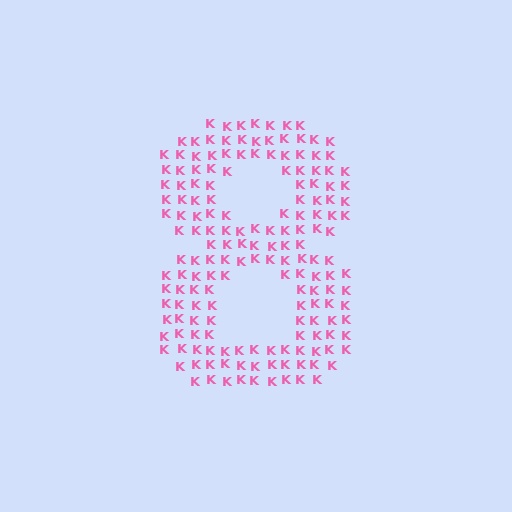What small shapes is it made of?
It is made of small letter K's.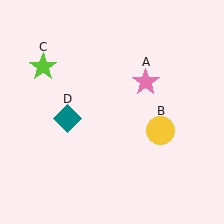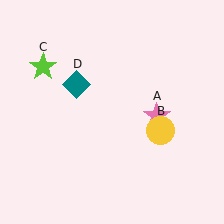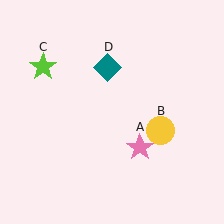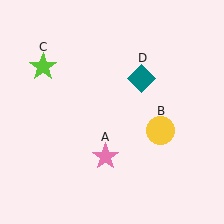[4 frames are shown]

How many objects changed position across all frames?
2 objects changed position: pink star (object A), teal diamond (object D).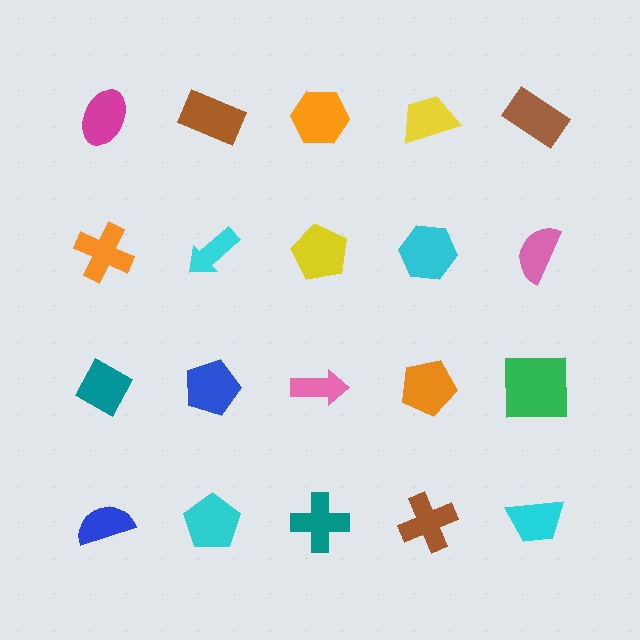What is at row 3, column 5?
A green square.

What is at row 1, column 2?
A brown rectangle.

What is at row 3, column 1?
A teal diamond.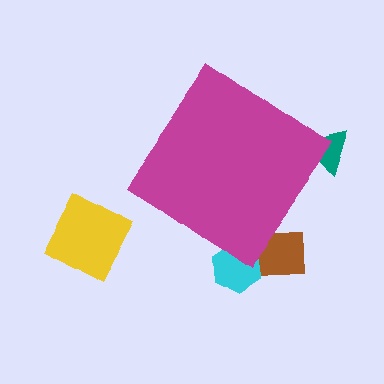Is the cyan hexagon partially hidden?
Yes, the cyan hexagon is partially hidden behind the magenta diamond.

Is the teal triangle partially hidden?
Yes, the teal triangle is partially hidden behind the magenta diamond.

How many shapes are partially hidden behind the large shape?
3 shapes are partially hidden.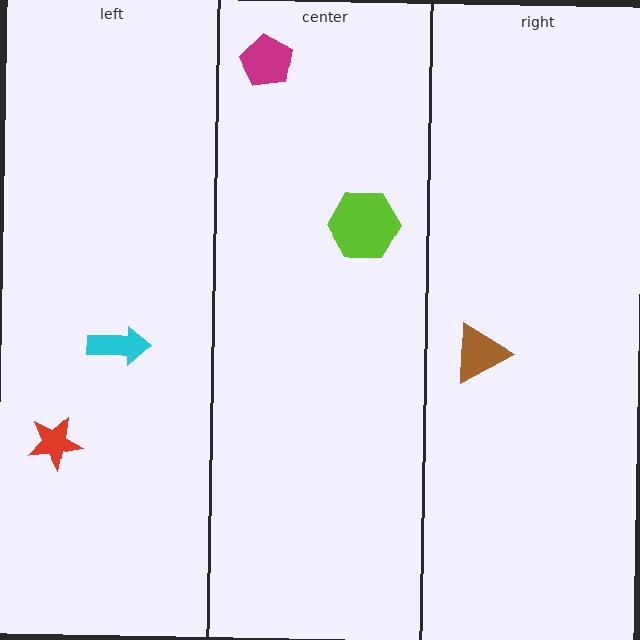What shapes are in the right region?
The brown triangle.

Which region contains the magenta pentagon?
The center region.